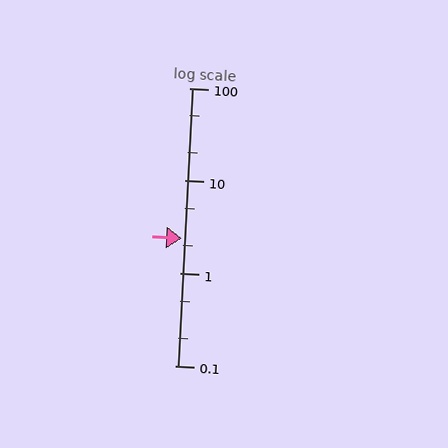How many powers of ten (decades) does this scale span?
The scale spans 3 decades, from 0.1 to 100.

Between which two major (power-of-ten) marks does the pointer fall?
The pointer is between 1 and 10.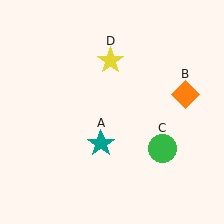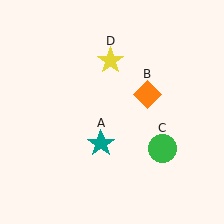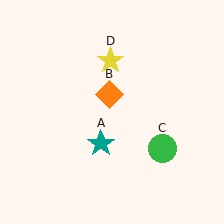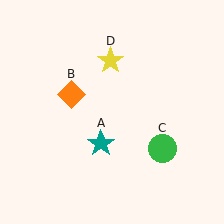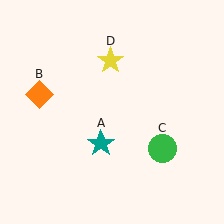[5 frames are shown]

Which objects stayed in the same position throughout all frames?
Teal star (object A) and green circle (object C) and yellow star (object D) remained stationary.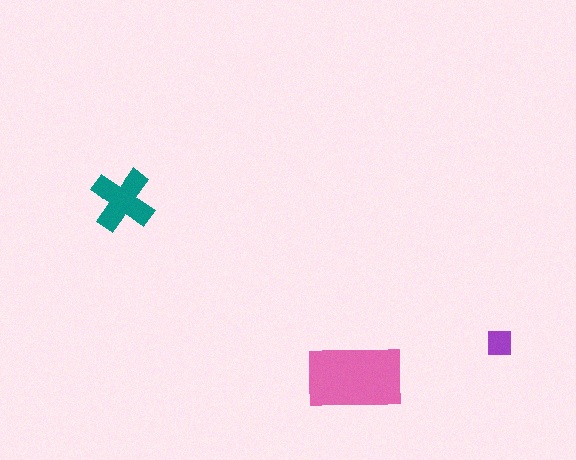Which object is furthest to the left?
The teal cross is leftmost.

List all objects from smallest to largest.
The purple square, the teal cross, the pink rectangle.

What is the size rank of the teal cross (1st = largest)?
2nd.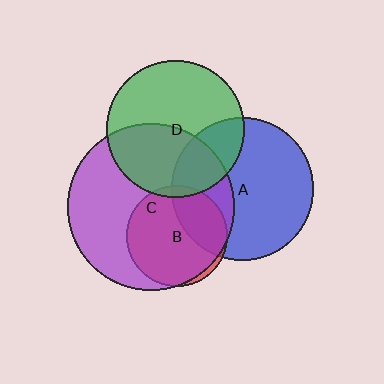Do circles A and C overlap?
Yes.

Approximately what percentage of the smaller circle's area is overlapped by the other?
Approximately 35%.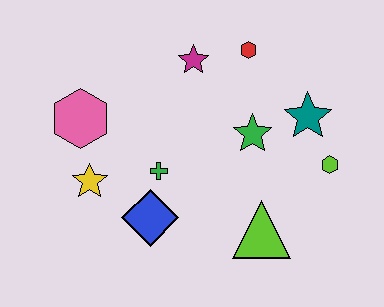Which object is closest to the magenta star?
The red hexagon is closest to the magenta star.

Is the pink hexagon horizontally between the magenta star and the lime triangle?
No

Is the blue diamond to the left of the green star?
Yes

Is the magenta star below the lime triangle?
No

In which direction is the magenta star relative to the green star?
The magenta star is above the green star.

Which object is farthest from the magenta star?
The lime triangle is farthest from the magenta star.